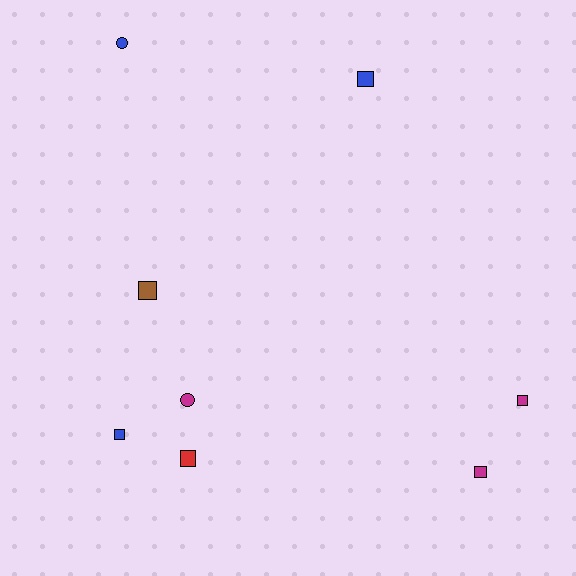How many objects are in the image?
There are 8 objects.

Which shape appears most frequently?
Square, with 6 objects.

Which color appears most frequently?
Magenta, with 3 objects.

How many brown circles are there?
There are no brown circles.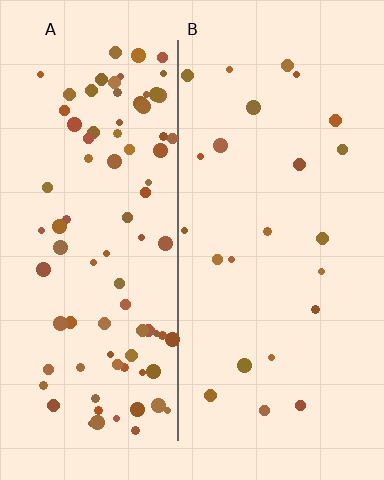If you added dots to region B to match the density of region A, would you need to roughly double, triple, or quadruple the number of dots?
Approximately quadruple.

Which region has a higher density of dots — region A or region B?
A (the left).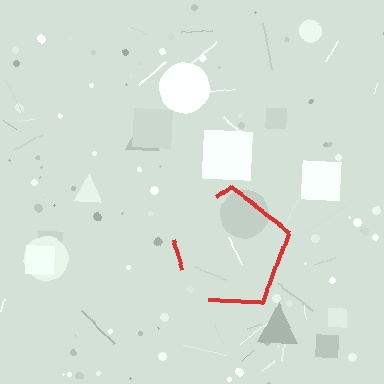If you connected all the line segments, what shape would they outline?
They would outline a pentagon.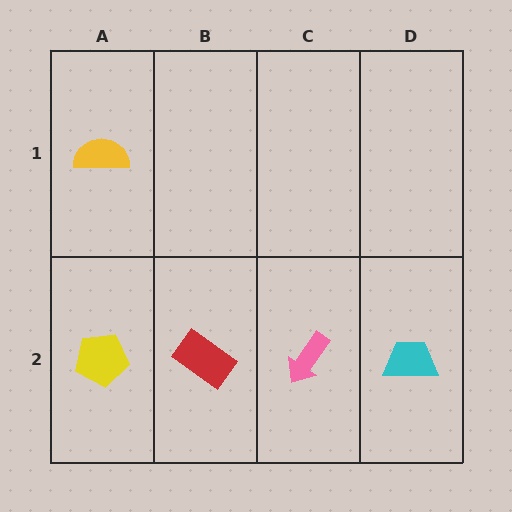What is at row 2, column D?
A cyan trapezoid.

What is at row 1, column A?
A yellow semicircle.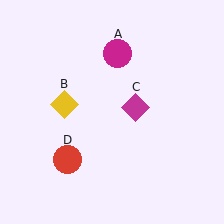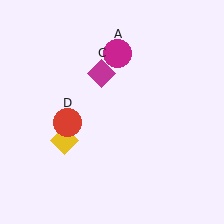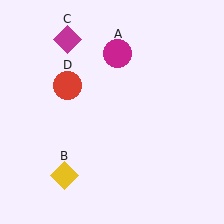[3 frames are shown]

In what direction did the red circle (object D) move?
The red circle (object D) moved up.